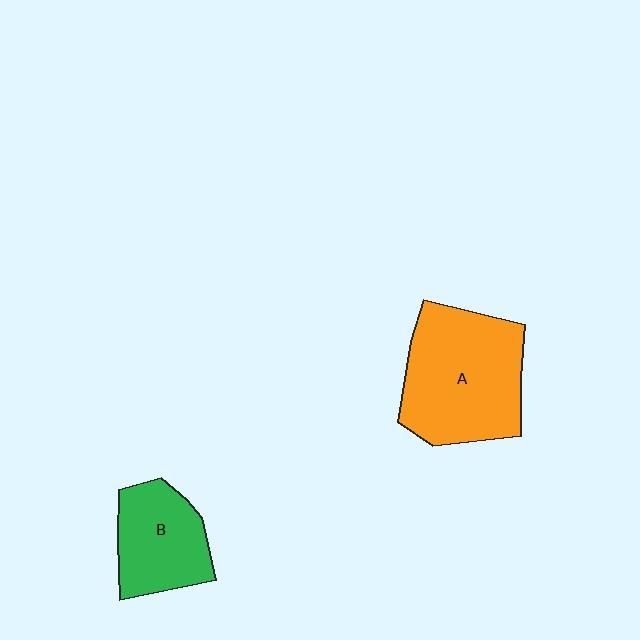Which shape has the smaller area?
Shape B (green).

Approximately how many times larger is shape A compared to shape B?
Approximately 1.6 times.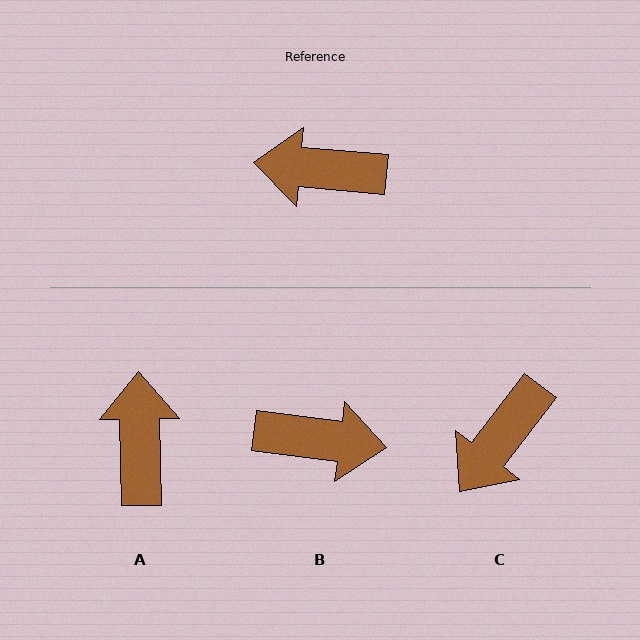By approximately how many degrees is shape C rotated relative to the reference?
Approximately 58 degrees counter-clockwise.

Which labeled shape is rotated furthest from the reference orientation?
B, about 178 degrees away.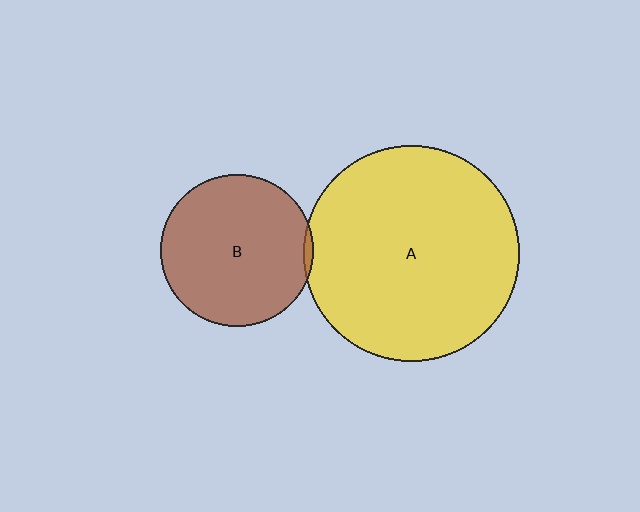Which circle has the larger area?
Circle A (yellow).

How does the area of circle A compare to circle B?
Approximately 2.0 times.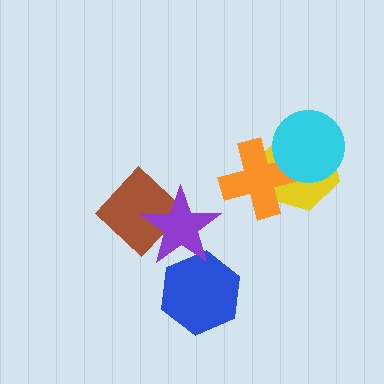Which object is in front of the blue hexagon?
The purple star is in front of the blue hexagon.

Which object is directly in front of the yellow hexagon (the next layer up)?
The orange cross is directly in front of the yellow hexagon.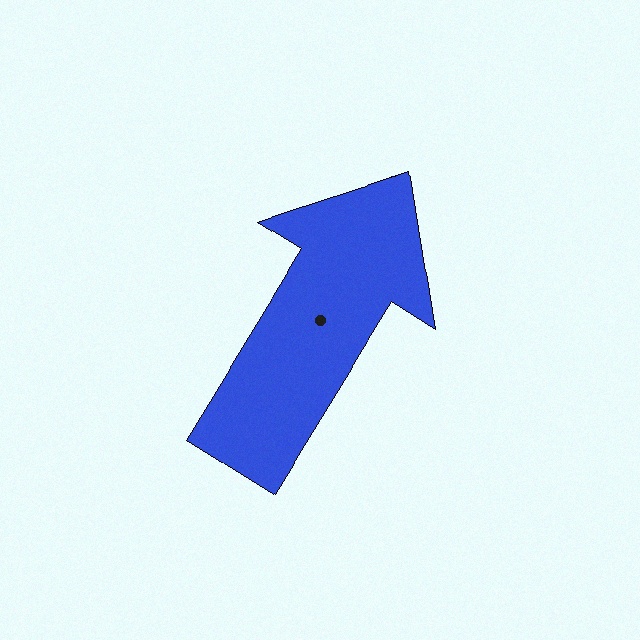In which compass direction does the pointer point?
Northeast.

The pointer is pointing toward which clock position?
Roughly 1 o'clock.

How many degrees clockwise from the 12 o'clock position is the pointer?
Approximately 32 degrees.